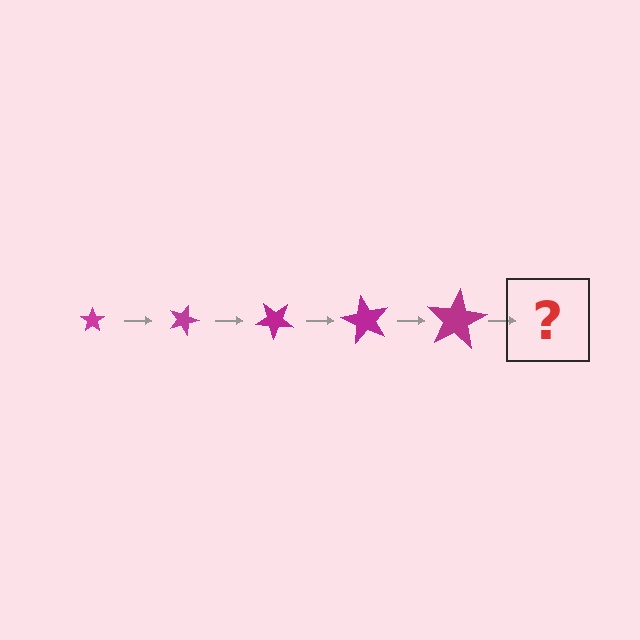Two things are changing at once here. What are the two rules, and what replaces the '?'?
The two rules are that the star grows larger each step and it rotates 20 degrees each step. The '?' should be a star, larger than the previous one and rotated 100 degrees from the start.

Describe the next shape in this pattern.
It should be a star, larger than the previous one and rotated 100 degrees from the start.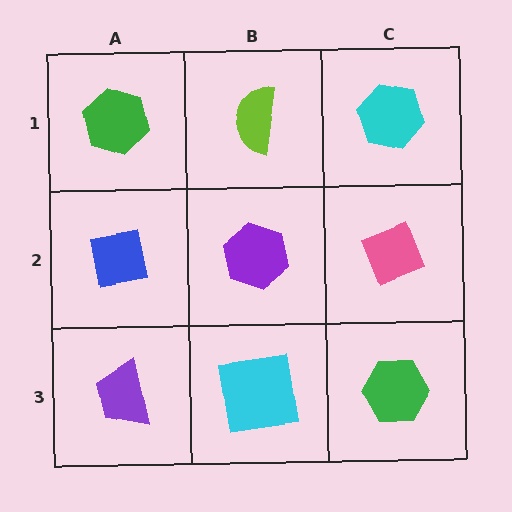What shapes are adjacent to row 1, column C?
A pink diamond (row 2, column C), a lime semicircle (row 1, column B).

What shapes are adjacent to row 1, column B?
A purple hexagon (row 2, column B), a green hexagon (row 1, column A), a cyan hexagon (row 1, column C).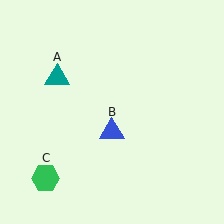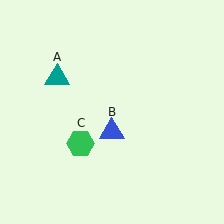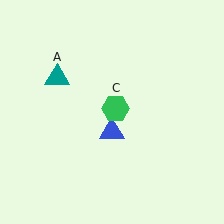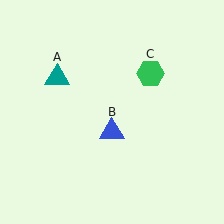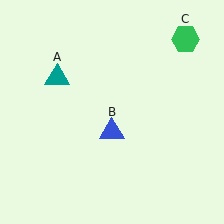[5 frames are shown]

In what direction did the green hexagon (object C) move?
The green hexagon (object C) moved up and to the right.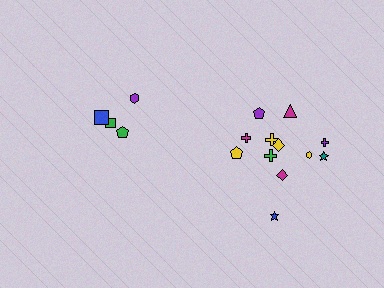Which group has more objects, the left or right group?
The right group.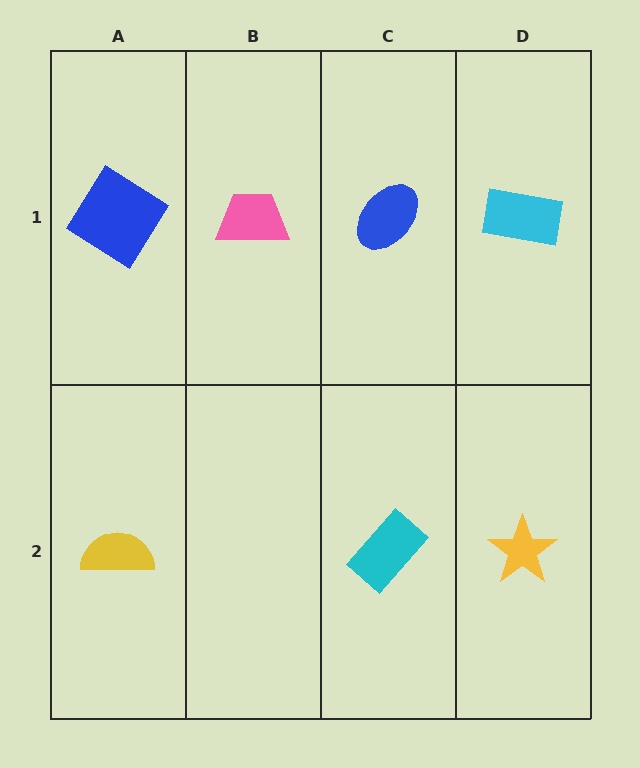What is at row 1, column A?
A blue diamond.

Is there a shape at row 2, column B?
No, that cell is empty.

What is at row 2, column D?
A yellow star.